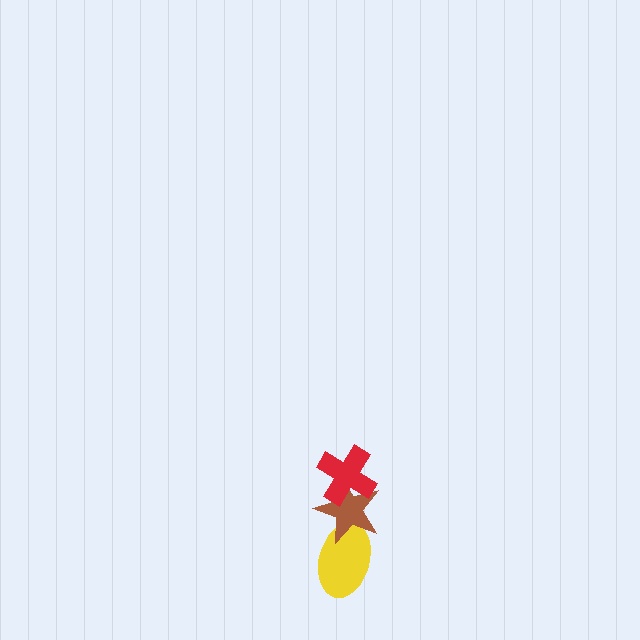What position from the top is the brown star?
The brown star is 2nd from the top.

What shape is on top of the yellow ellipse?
The brown star is on top of the yellow ellipse.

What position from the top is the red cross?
The red cross is 1st from the top.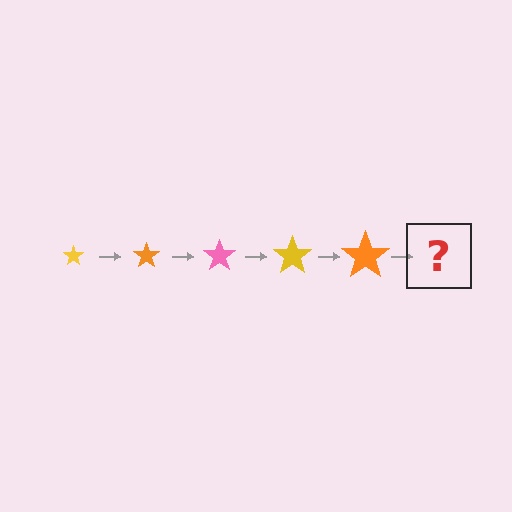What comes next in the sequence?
The next element should be a pink star, larger than the previous one.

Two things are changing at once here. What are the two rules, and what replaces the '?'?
The two rules are that the star grows larger each step and the color cycles through yellow, orange, and pink. The '?' should be a pink star, larger than the previous one.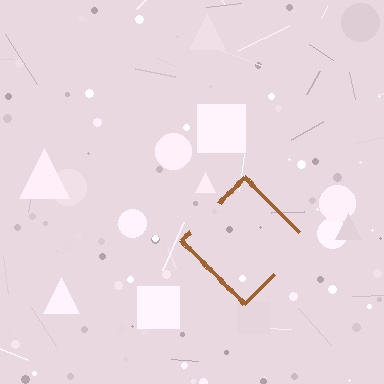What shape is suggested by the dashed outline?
The dashed outline suggests a diamond.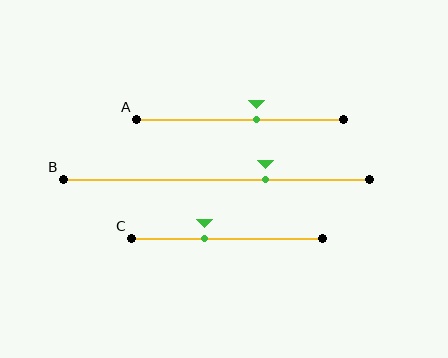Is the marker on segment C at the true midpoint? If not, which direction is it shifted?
No, the marker on segment C is shifted to the left by about 12% of the segment length.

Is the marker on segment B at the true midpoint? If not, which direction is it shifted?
No, the marker on segment B is shifted to the right by about 16% of the segment length.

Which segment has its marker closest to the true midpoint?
Segment A has its marker closest to the true midpoint.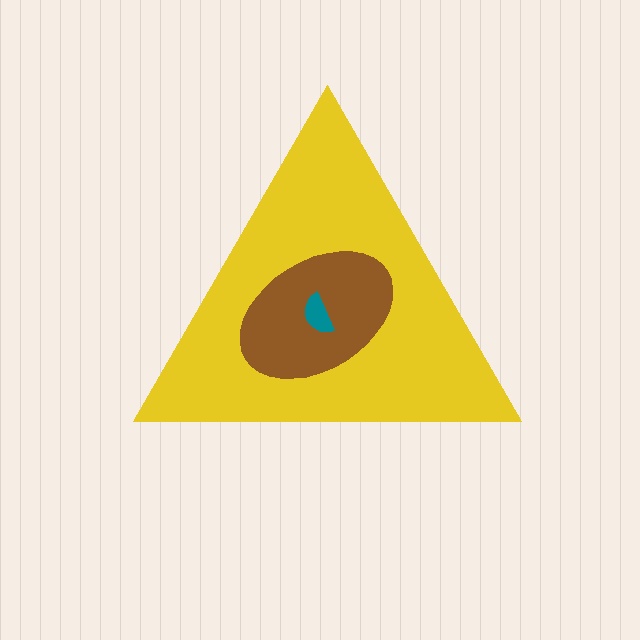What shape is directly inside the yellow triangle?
The brown ellipse.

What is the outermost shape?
The yellow triangle.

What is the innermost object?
The teal semicircle.